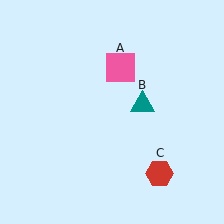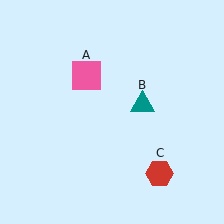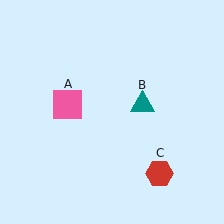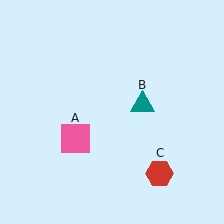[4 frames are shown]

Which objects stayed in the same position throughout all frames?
Teal triangle (object B) and red hexagon (object C) remained stationary.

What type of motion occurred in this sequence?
The pink square (object A) rotated counterclockwise around the center of the scene.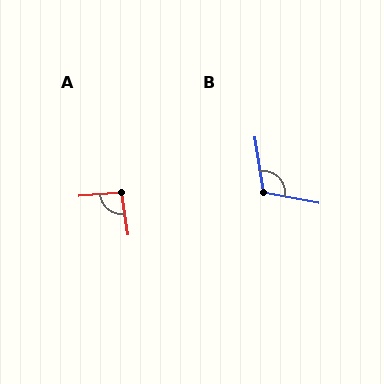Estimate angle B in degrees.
Approximately 110 degrees.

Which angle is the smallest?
A, at approximately 95 degrees.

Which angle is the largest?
B, at approximately 110 degrees.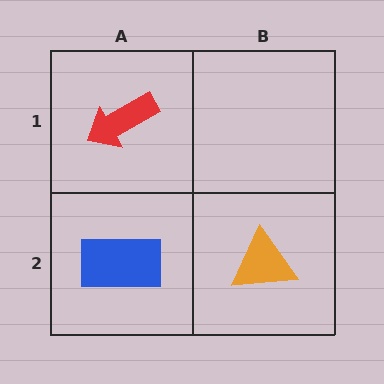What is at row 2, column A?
A blue rectangle.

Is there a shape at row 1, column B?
No, that cell is empty.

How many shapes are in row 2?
2 shapes.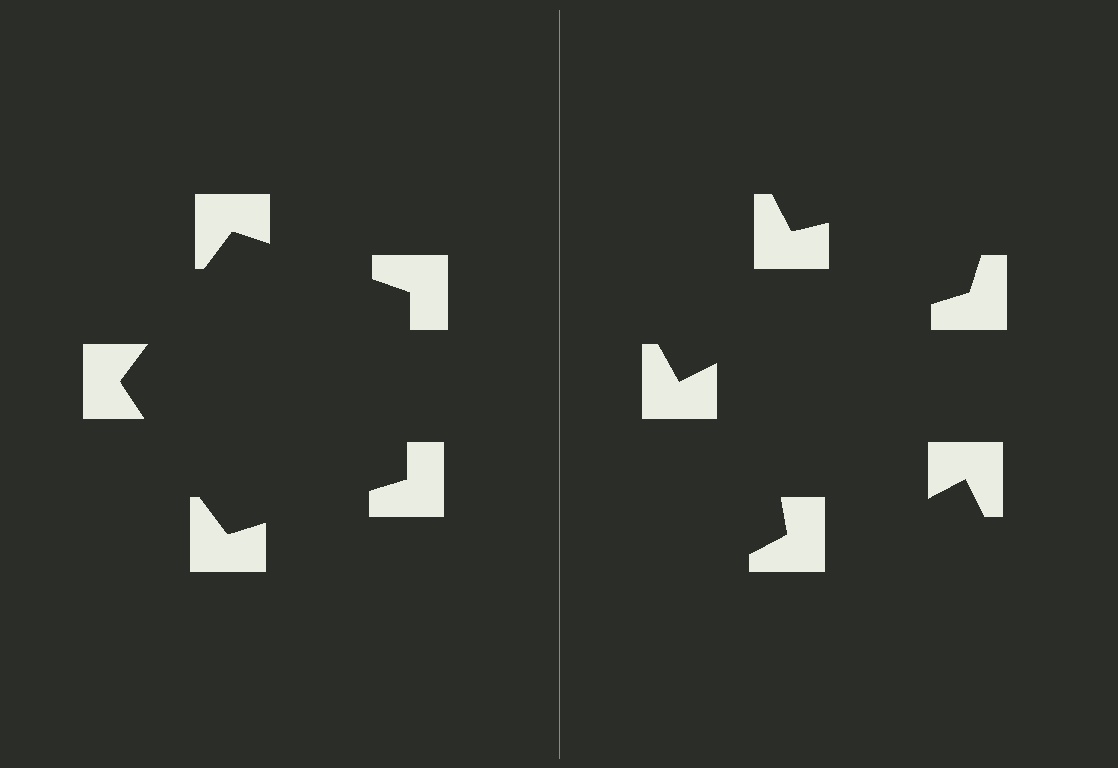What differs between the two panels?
The notched squares are positioned identically on both sides; only the wedge orientations differ. On the left they align to a pentagon; on the right they are misaligned.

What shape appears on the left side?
An illusory pentagon.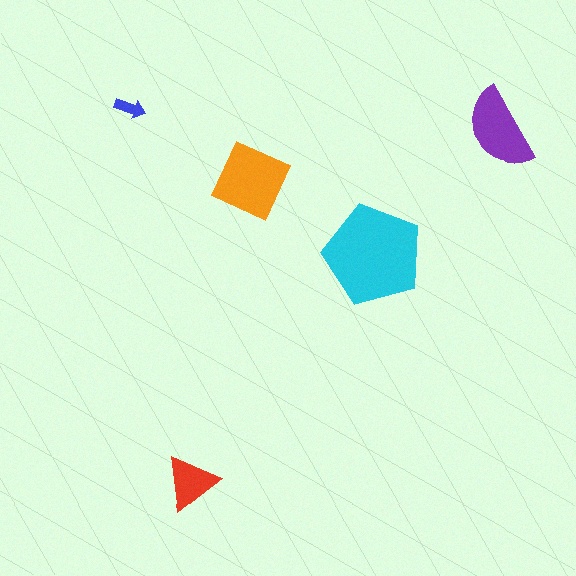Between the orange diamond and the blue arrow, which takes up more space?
The orange diamond.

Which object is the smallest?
The blue arrow.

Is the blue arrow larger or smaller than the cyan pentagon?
Smaller.